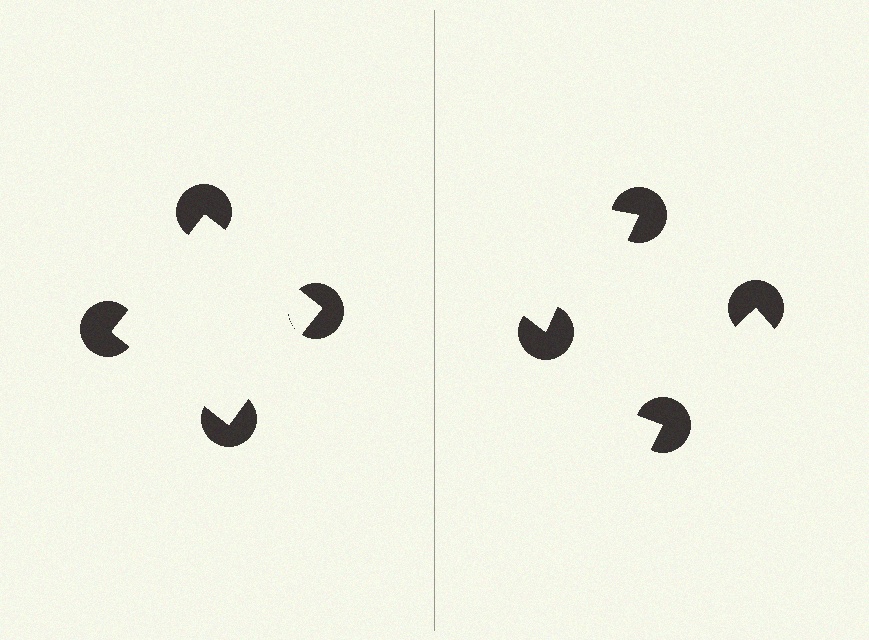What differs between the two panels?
The pac-man discs are positioned identically on both sides; only the wedge orientations differ. On the left they align to a square; on the right they are misaligned.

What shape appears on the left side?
An illusory square.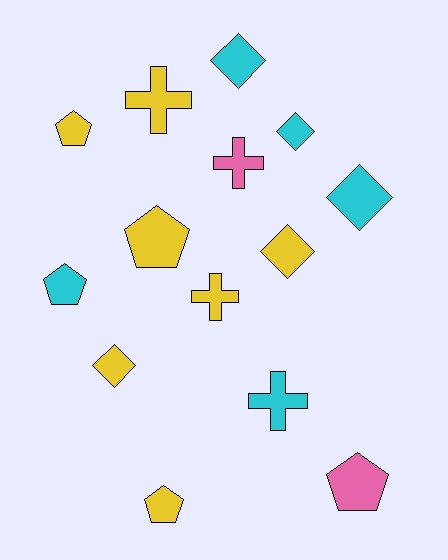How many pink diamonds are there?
There are no pink diamonds.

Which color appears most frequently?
Yellow, with 7 objects.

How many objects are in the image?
There are 14 objects.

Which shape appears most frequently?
Pentagon, with 5 objects.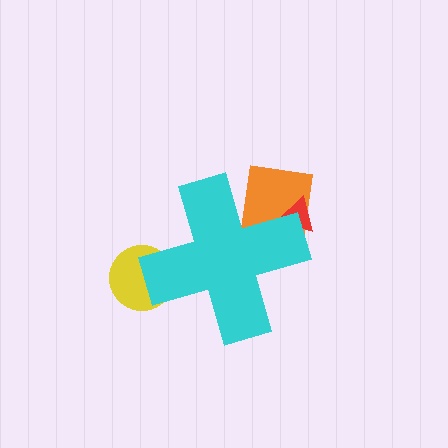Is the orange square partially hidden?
Yes, the orange square is partially hidden behind the cyan cross.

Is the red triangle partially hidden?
Yes, the red triangle is partially hidden behind the cyan cross.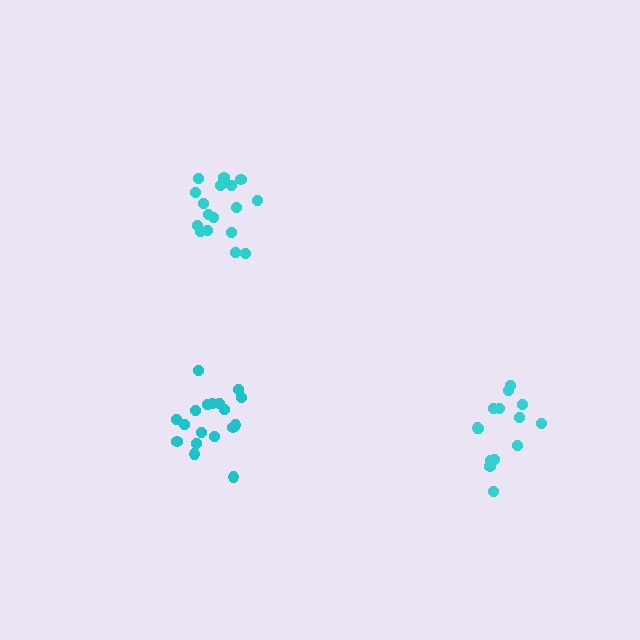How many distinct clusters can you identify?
There are 3 distinct clusters.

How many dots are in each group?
Group 1: 18 dots, Group 2: 14 dots, Group 3: 18 dots (50 total).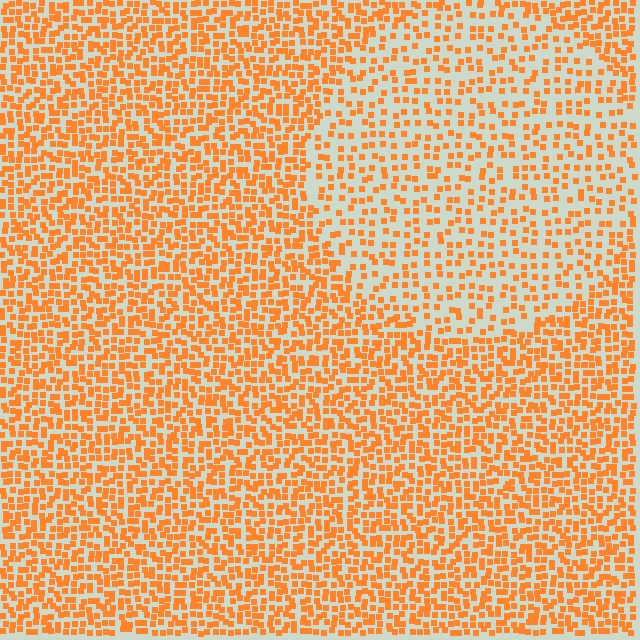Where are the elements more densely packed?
The elements are more densely packed outside the circle boundary.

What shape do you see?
I see a circle.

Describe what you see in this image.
The image contains small orange elements arranged at two different densities. A circle-shaped region is visible where the elements are less densely packed than the surrounding area.